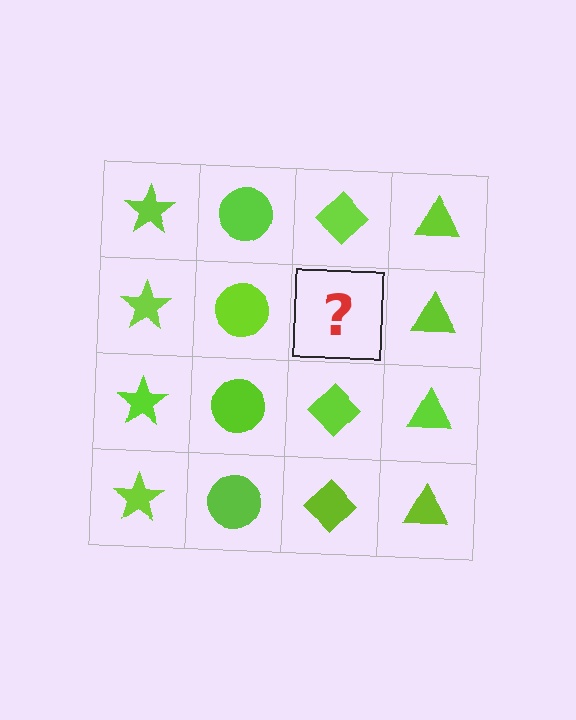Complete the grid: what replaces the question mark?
The question mark should be replaced with a lime diamond.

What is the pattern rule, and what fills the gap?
The rule is that each column has a consistent shape. The gap should be filled with a lime diamond.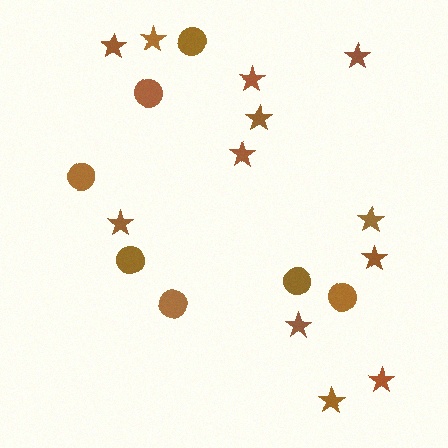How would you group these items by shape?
There are 2 groups: one group of circles (7) and one group of stars (12).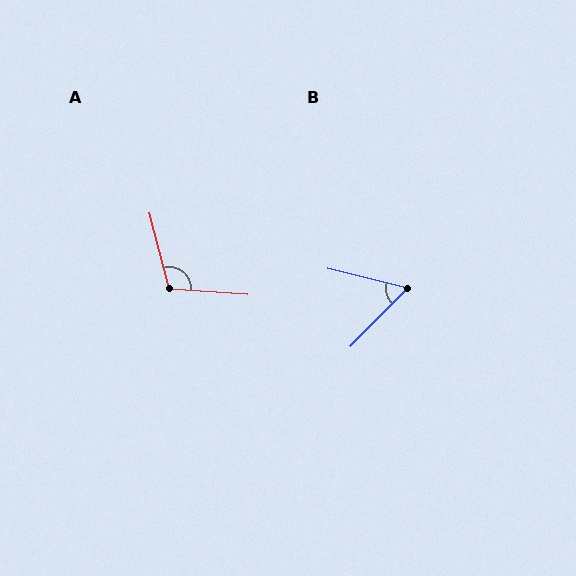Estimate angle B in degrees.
Approximately 59 degrees.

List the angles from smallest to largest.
B (59°), A (108°).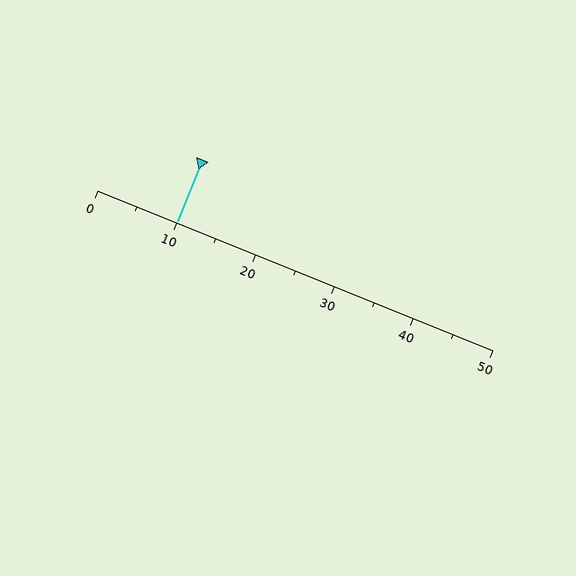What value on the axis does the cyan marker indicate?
The marker indicates approximately 10.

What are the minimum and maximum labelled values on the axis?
The axis runs from 0 to 50.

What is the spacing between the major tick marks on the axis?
The major ticks are spaced 10 apart.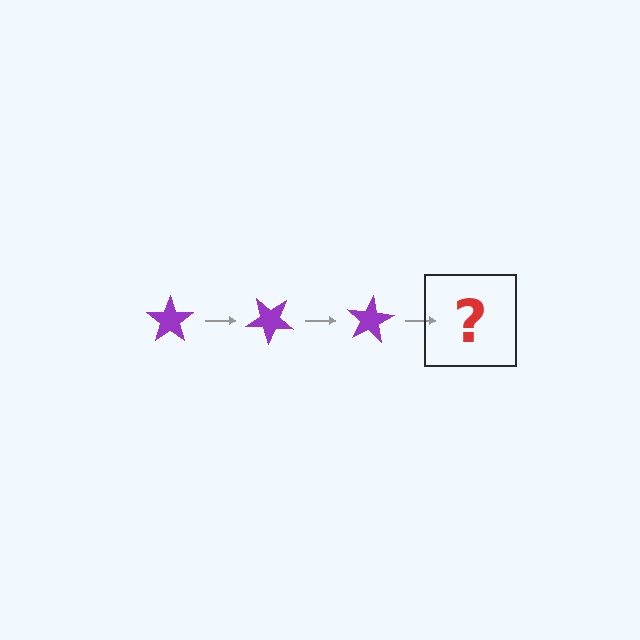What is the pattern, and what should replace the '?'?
The pattern is that the star rotates 40 degrees each step. The '?' should be a purple star rotated 120 degrees.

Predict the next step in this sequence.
The next step is a purple star rotated 120 degrees.